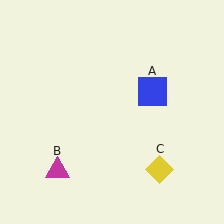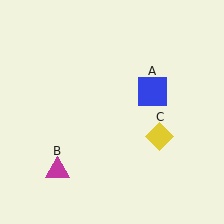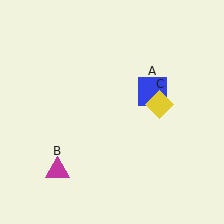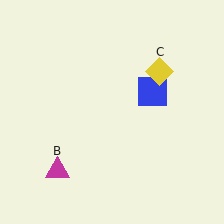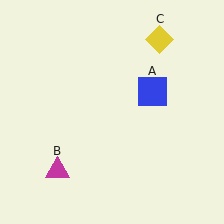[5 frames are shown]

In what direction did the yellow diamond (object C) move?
The yellow diamond (object C) moved up.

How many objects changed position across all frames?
1 object changed position: yellow diamond (object C).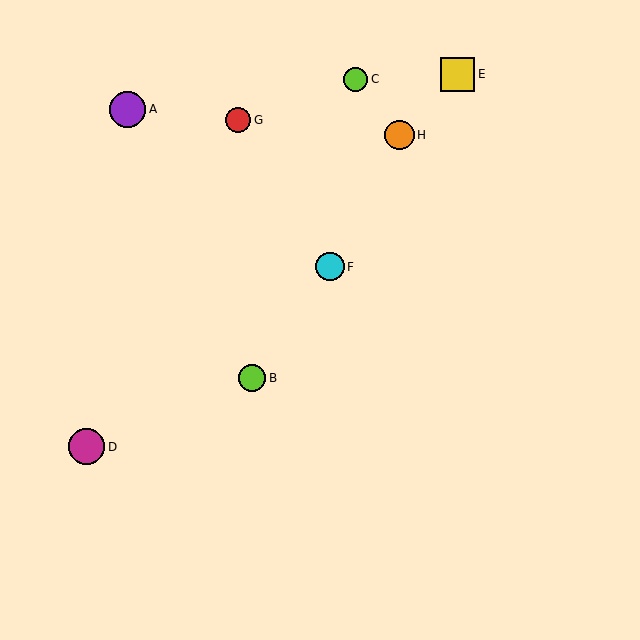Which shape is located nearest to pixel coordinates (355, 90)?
The lime circle (labeled C) at (356, 79) is nearest to that location.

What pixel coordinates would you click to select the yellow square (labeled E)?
Click at (458, 74) to select the yellow square E.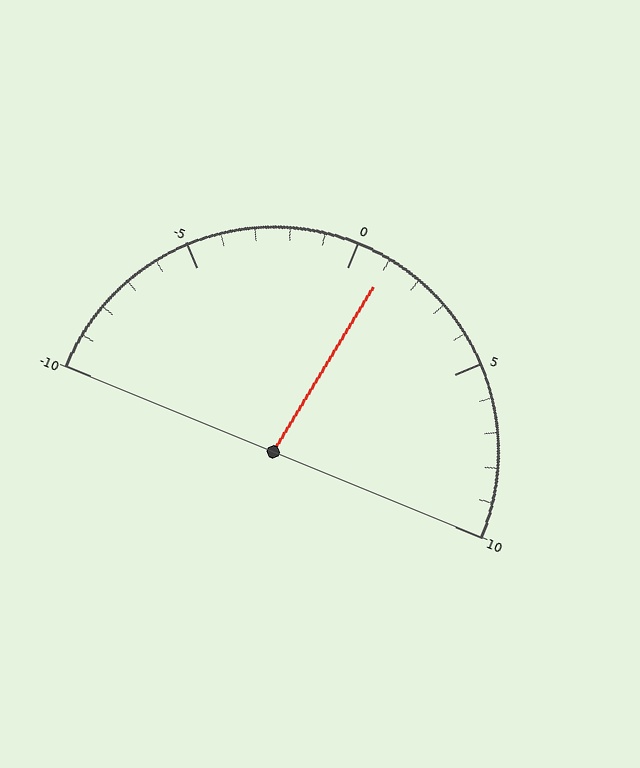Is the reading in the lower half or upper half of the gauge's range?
The reading is in the upper half of the range (-10 to 10).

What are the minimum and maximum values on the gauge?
The gauge ranges from -10 to 10.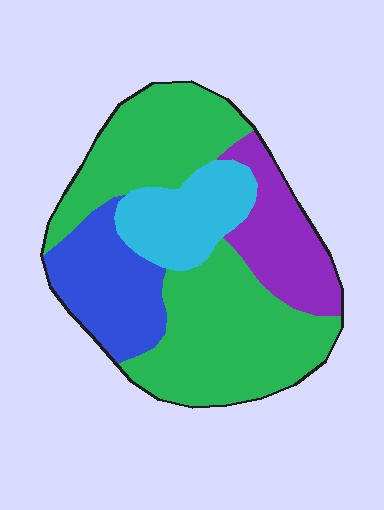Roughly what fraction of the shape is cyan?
Cyan covers 15% of the shape.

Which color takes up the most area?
Green, at roughly 50%.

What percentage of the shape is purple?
Purple takes up less than a sixth of the shape.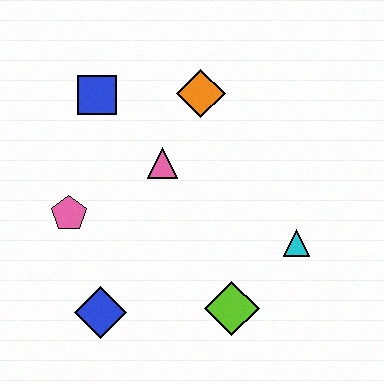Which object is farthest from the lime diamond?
The blue square is farthest from the lime diamond.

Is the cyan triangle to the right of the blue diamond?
Yes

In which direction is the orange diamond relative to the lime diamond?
The orange diamond is above the lime diamond.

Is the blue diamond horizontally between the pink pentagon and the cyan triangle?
Yes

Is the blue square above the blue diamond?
Yes